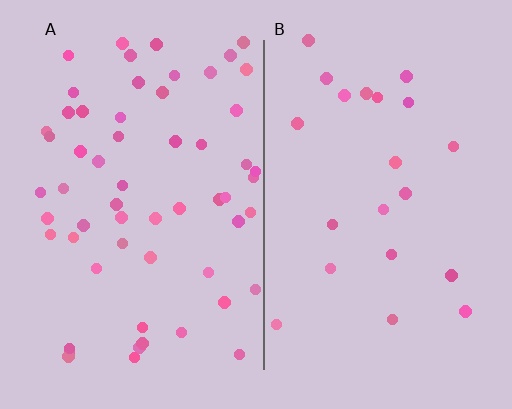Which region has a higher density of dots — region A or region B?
A (the left).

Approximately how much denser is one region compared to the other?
Approximately 2.7× — region A over region B.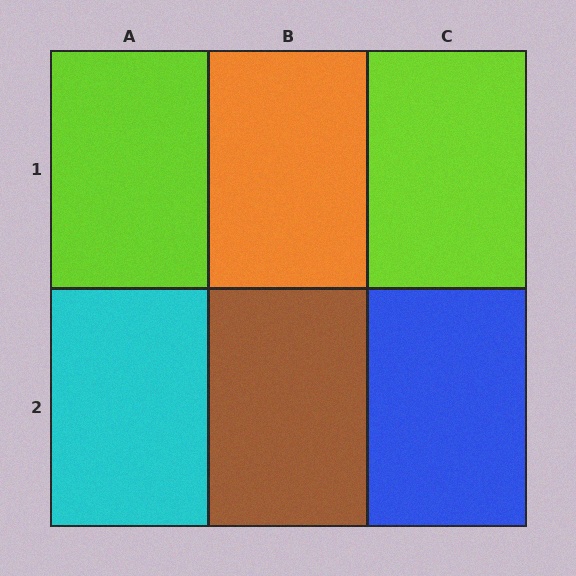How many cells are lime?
2 cells are lime.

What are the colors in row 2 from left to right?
Cyan, brown, blue.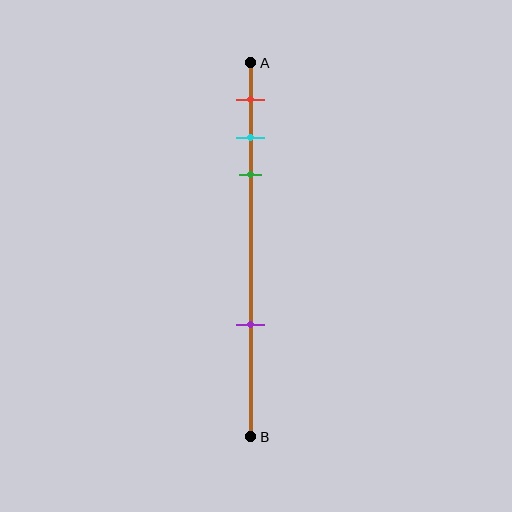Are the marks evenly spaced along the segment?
No, the marks are not evenly spaced.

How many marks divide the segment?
There are 4 marks dividing the segment.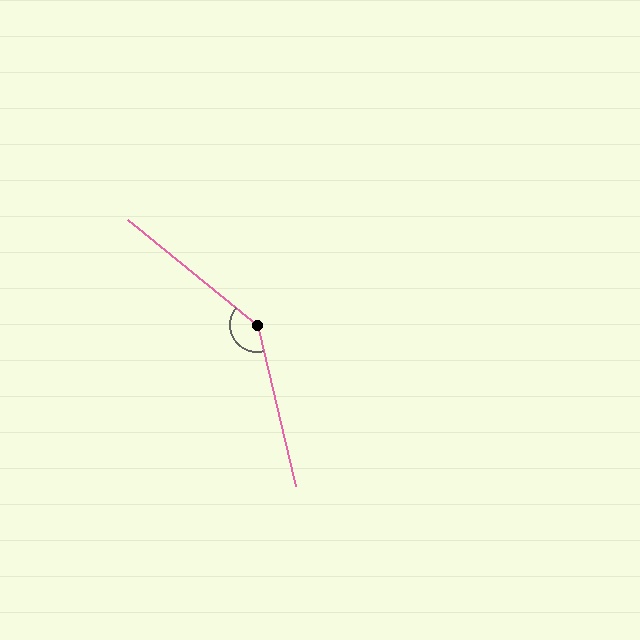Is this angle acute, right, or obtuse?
It is obtuse.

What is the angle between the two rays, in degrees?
Approximately 143 degrees.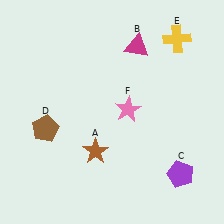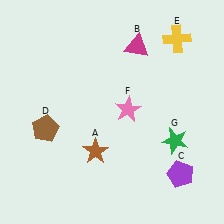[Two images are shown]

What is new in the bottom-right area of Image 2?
A green star (G) was added in the bottom-right area of Image 2.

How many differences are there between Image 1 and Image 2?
There is 1 difference between the two images.